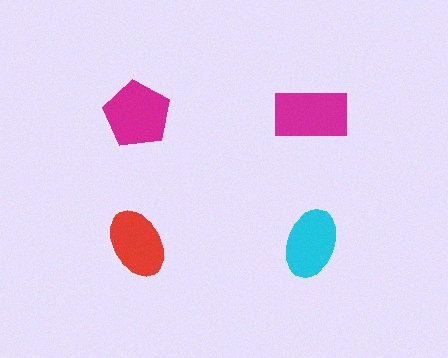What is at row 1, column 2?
A magenta rectangle.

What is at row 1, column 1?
A magenta pentagon.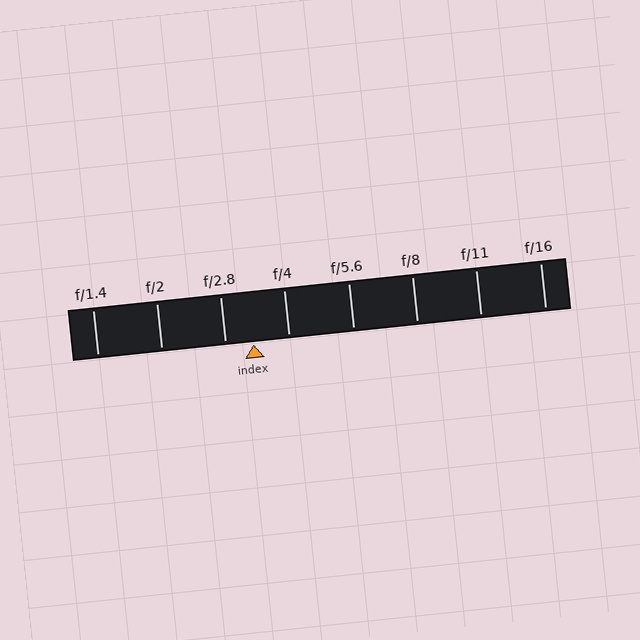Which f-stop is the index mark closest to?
The index mark is closest to f/2.8.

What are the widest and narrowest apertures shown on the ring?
The widest aperture shown is f/1.4 and the narrowest is f/16.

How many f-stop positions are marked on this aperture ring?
There are 8 f-stop positions marked.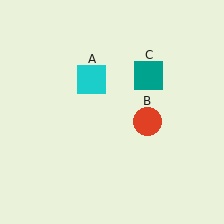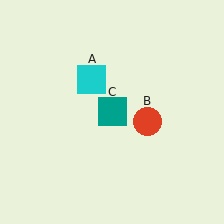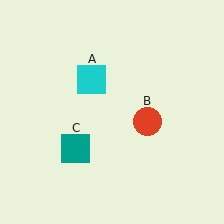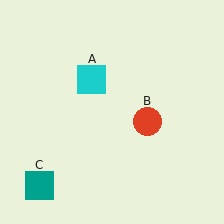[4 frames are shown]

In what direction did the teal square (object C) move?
The teal square (object C) moved down and to the left.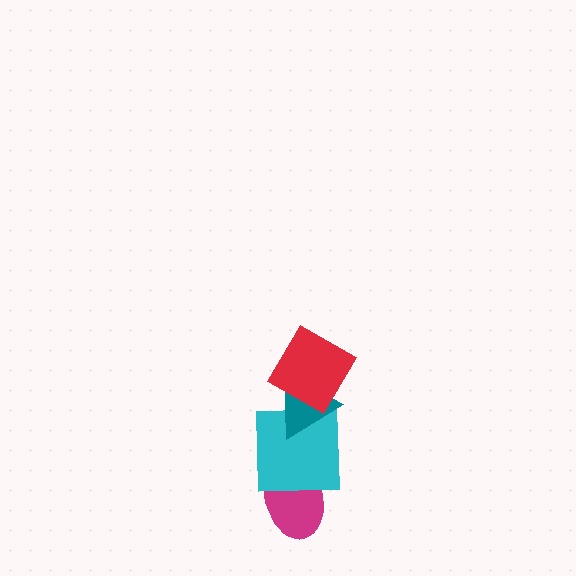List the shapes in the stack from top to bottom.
From top to bottom: the red square, the teal triangle, the cyan square, the magenta ellipse.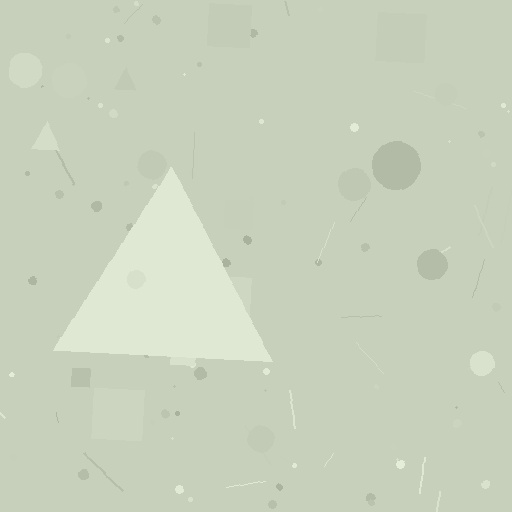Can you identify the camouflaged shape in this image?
The camouflaged shape is a triangle.